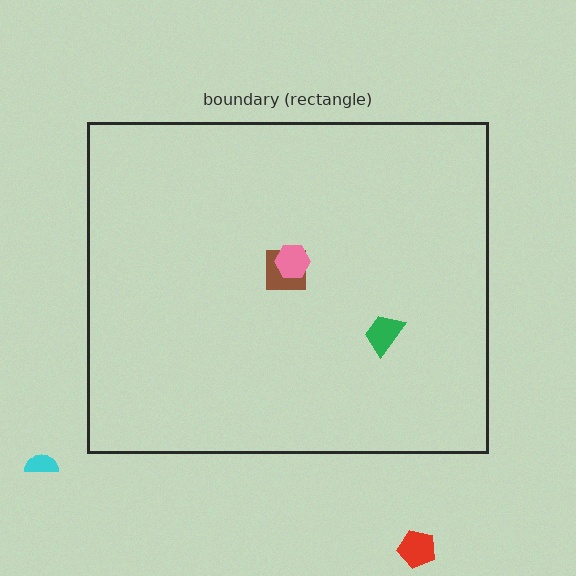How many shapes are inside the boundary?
3 inside, 2 outside.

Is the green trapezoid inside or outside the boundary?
Inside.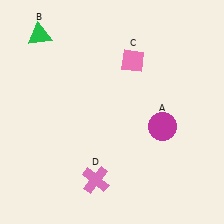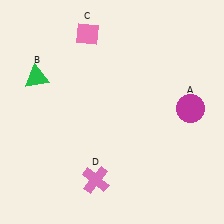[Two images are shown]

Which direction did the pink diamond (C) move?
The pink diamond (C) moved left.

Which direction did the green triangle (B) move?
The green triangle (B) moved down.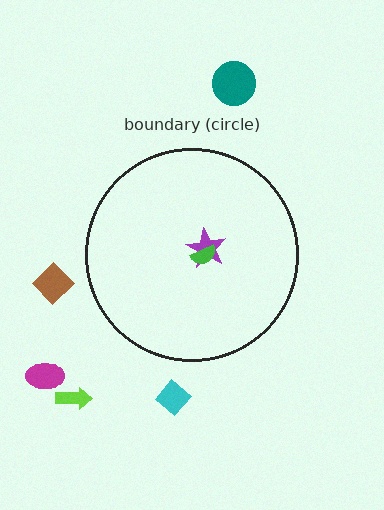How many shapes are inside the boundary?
2 inside, 5 outside.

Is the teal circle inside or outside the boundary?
Outside.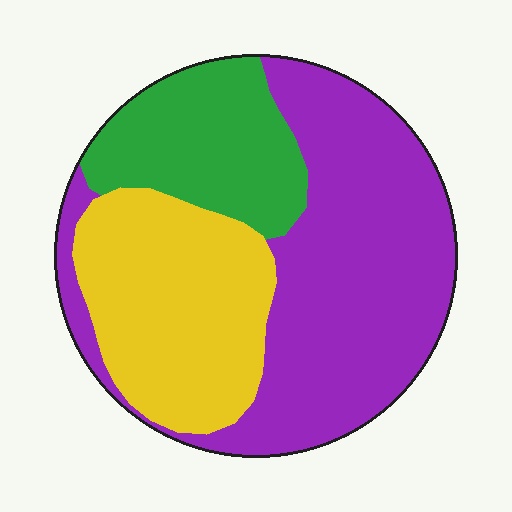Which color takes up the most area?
Purple, at roughly 50%.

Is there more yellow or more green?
Yellow.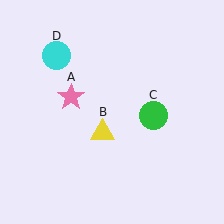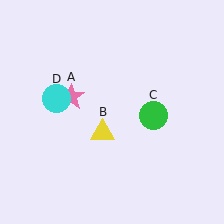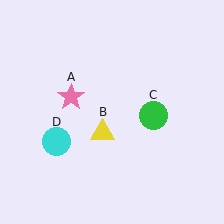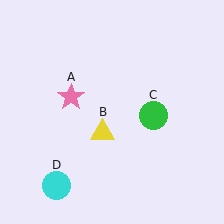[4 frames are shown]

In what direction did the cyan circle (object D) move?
The cyan circle (object D) moved down.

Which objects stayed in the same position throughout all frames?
Pink star (object A) and yellow triangle (object B) and green circle (object C) remained stationary.